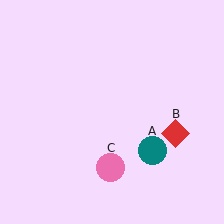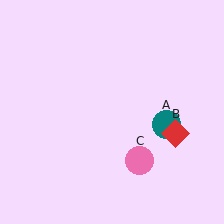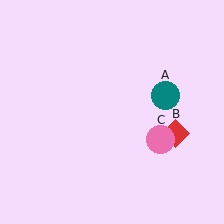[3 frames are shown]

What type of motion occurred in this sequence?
The teal circle (object A), pink circle (object C) rotated counterclockwise around the center of the scene.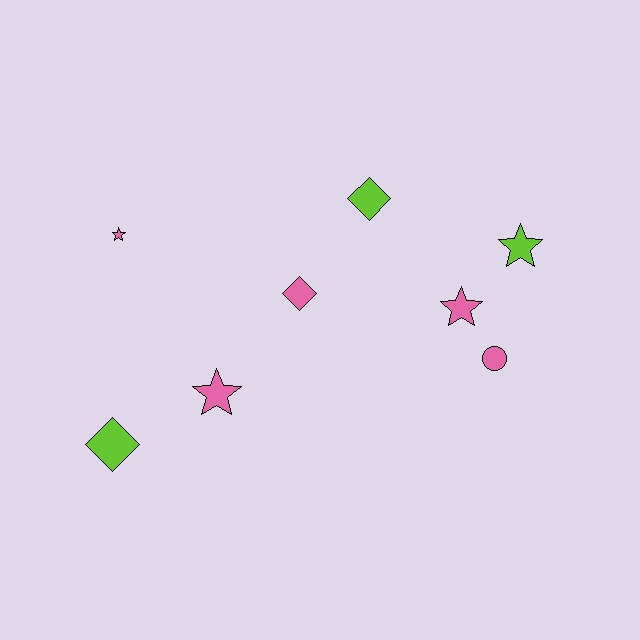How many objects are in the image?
There are 8 objects.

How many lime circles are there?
There are no lime circles.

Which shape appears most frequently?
Star, with 4 objects.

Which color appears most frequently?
Pink, with 5 objects.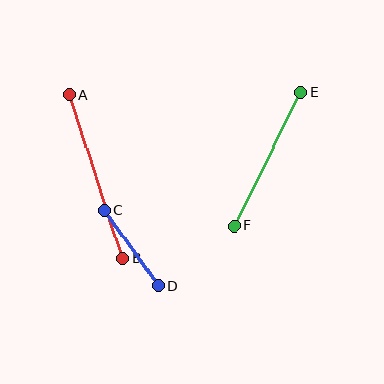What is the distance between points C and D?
The distance is approximately 93 pixels.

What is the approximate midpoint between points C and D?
The midpoint is at approximately (131, 248) pixels.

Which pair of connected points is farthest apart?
Points A and B are farthest apart.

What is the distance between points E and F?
The distance is approximately 149 pixels.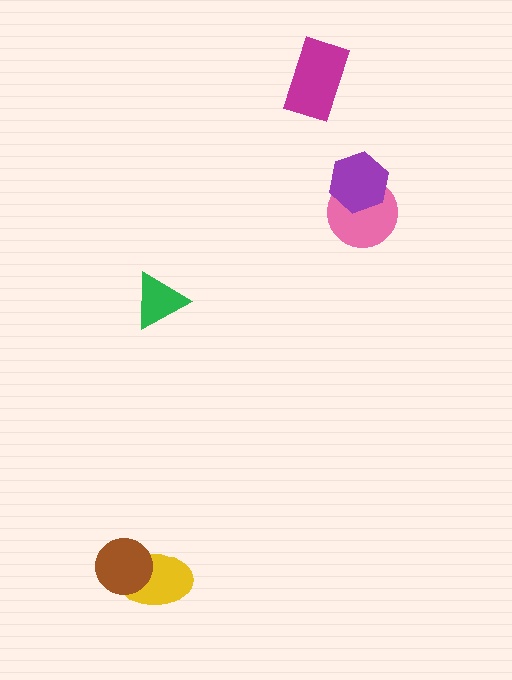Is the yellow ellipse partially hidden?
Yes, it is partially covered by another shape.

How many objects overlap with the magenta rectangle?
0 objects overlap with the magenta rectangle.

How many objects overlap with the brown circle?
1 object overlaps with the brown circle.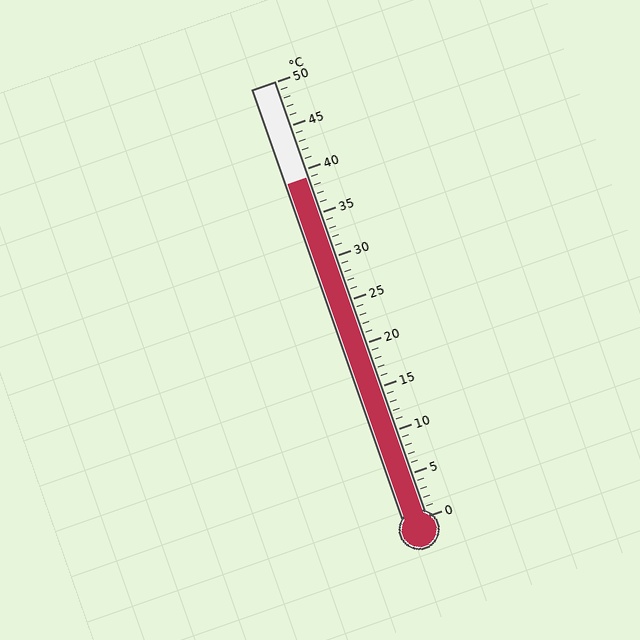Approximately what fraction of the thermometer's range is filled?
The thermometer is filled to approximately 80% of its range.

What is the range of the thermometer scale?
The thermometer scale ranges from 0°C to 50°C.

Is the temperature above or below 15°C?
The temperature is above 15°C.